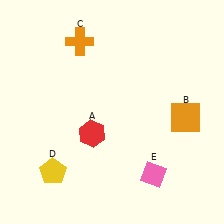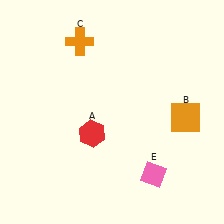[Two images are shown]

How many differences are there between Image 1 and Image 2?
There is 1 difference between the two images.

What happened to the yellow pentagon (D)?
The yellow pentagon (D) was removed in Image 2. It was in the bottom-left area of Image 1.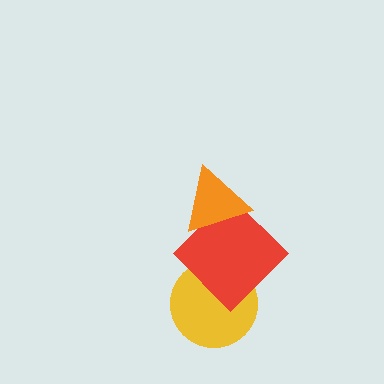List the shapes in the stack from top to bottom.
From top to bottom: the orange triangle, the red diamond, the yellow circle.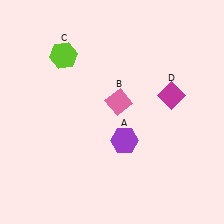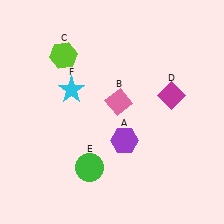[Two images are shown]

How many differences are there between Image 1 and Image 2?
There are 2 differences between the two images.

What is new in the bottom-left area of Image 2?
A green circle (E) was added in the bottom-left area of Image 2.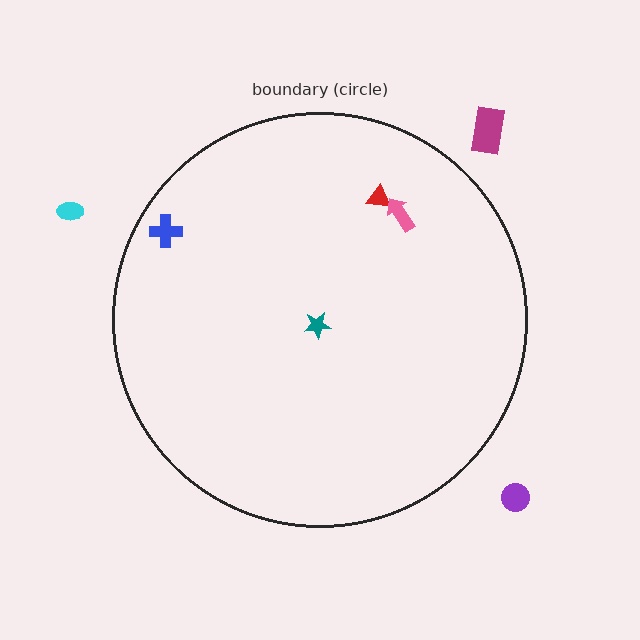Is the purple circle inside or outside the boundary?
Outside.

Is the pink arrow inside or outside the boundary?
Inside.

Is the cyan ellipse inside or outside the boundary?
Outside.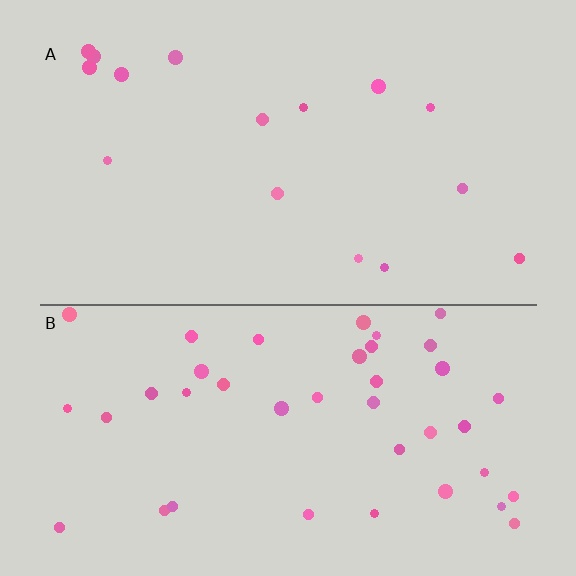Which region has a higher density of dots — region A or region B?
B (the bottom).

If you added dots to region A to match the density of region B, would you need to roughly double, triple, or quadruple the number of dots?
Approximately triple.